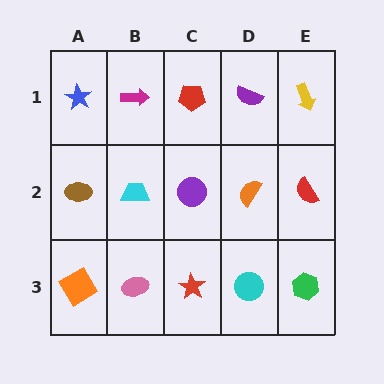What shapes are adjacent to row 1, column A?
A brown ellipse (row 2, column A), a magenta arrow (row 1, column B).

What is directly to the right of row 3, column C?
A cyan circle.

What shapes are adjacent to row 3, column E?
A red semicircle (row 2, column E), a cyan circle (row 3, column D).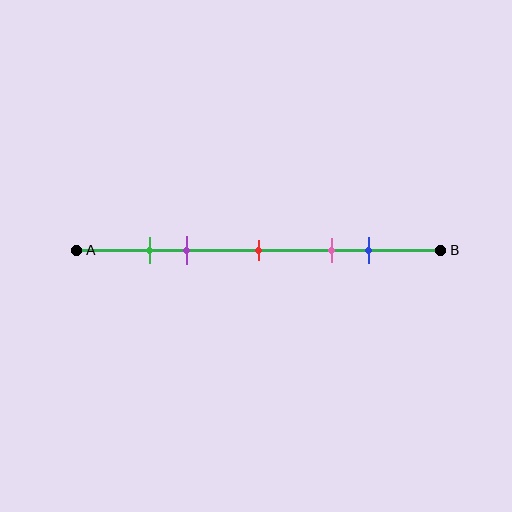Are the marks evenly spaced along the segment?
No, the marks are not evenly spaced.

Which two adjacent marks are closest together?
The green and purple marks are the closest adjacent pair.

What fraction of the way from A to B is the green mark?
The green mark is approximately 20% (0.2) of the way from A to B.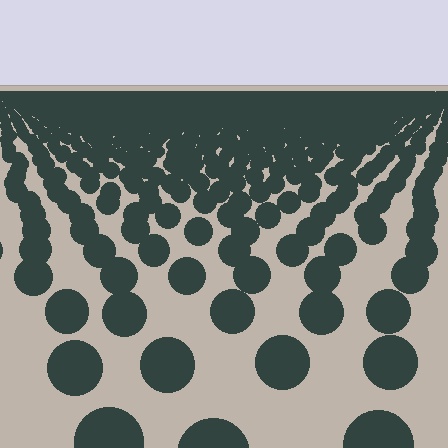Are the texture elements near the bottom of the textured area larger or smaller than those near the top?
Larger. Near the bottom, elements are closer to the viewer and appear at a bigger on-screen size.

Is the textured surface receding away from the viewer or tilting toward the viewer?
The surface is receding away from the viewer. Texture elements get smaller and denser toward the top.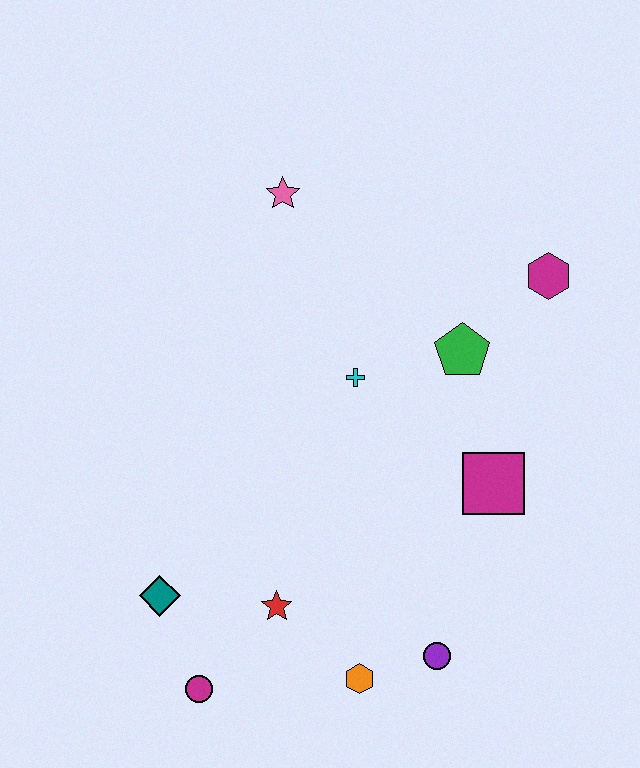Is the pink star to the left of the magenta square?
Yes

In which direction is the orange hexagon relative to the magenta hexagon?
The orange hexagon is below the magenta hexagon.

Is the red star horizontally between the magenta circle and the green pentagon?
Yes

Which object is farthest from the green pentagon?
The magenta circle is farthest from the green pentagon.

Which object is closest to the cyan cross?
The green pentagon is closest to the cyan cross.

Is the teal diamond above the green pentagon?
No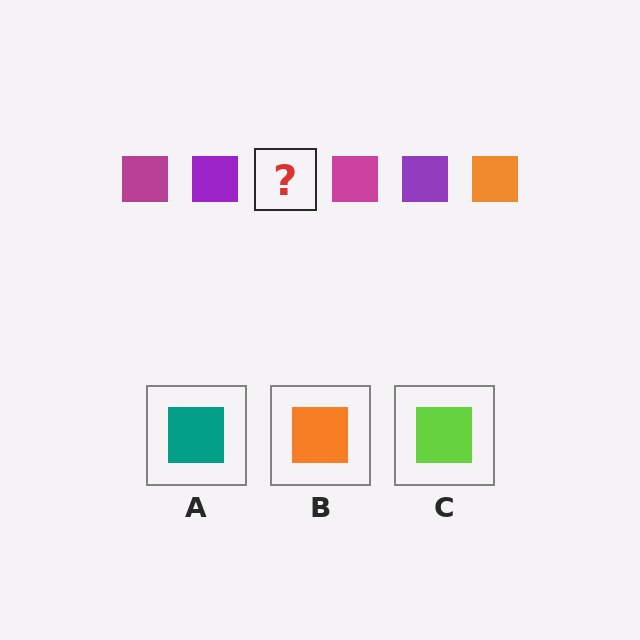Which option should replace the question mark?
Option B.